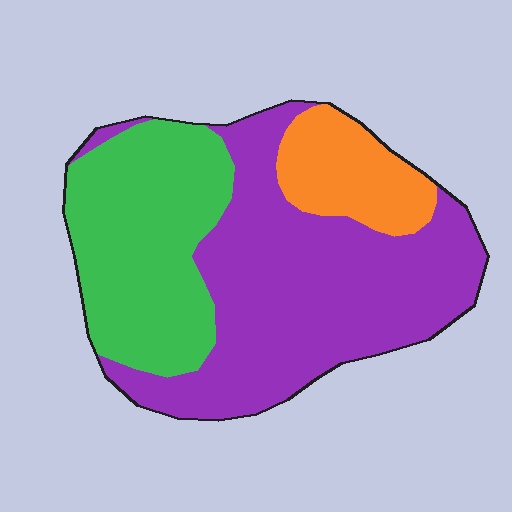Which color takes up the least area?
Orange, at roughly 15%.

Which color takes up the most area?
Purple, at roughly 55%.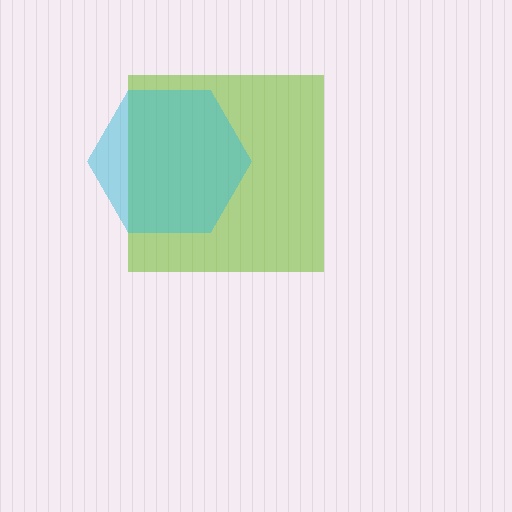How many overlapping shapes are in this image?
There are 2 overlapping shapes in the image.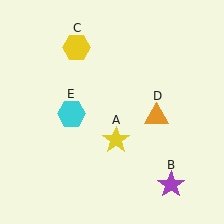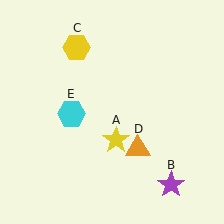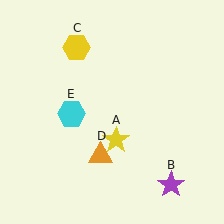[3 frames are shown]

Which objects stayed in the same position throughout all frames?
Yellow star (object A) and purple star (object B) and yellow hexagon (object C) and cyan hexagon (object E) remained stationary.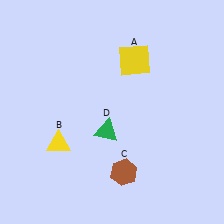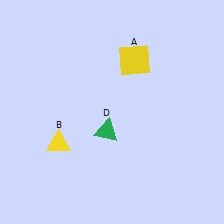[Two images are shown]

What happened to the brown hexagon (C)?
The brown hexagon (C) was removed in Image 2. It was in the bottom-right area of Image 1.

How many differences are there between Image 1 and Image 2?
There is 1 difference between the two images.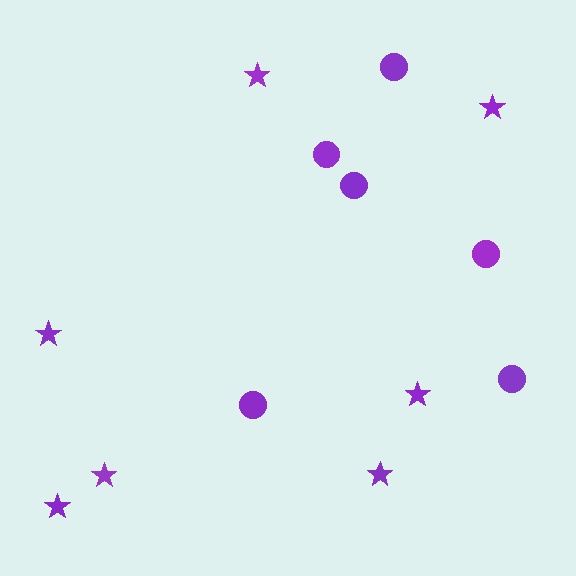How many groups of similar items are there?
There are 2 groups: one group of circles (6) and one group of stars (7).